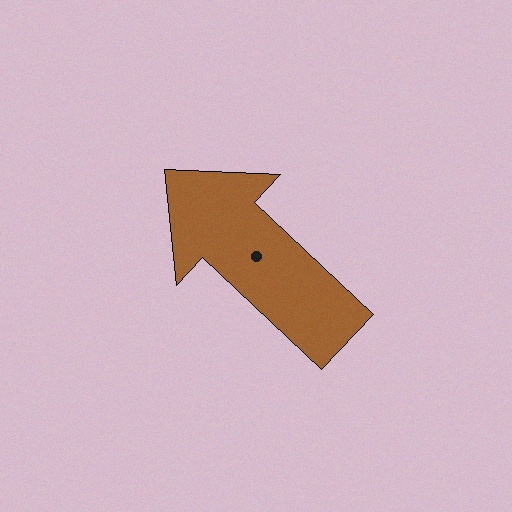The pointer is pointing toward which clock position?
Roughly 10 o'clock.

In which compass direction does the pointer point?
Northwest.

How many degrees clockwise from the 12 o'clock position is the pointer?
Approximately 313 degrees.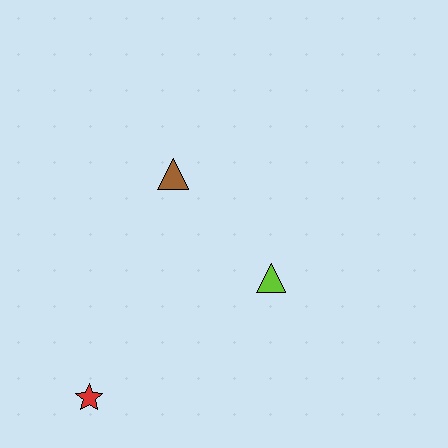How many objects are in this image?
There are 3 objects.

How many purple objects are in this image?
There are no purple objects.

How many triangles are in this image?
There are 2 triangles.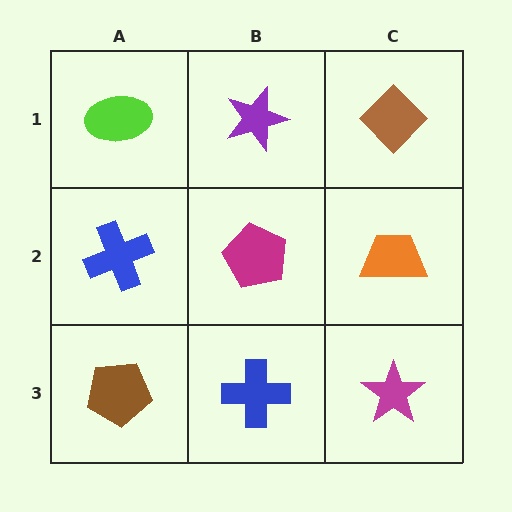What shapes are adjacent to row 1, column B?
A magenta pentagon (row 2, column B), a lime ellipse (row 1, column A), a brown diamond (row 1, column C).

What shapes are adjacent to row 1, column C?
An orange trapezoid (row 2, column C), a purple star (row 1, column B).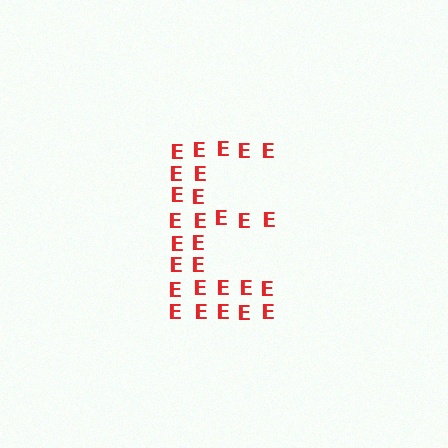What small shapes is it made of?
It is made of small letter E's.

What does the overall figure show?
The overall figure shows the letter E.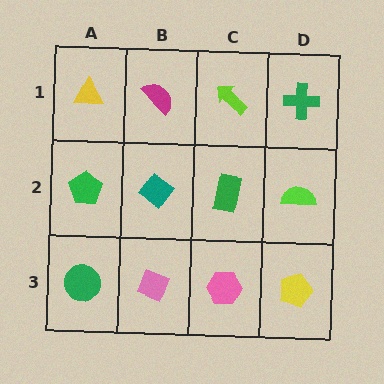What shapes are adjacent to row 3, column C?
A green rectangle (row 2, column C), a pink diamond (row 3, column B), a yellow pentagon (row 3, column D).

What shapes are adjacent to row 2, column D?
A green cross (row 1, column D), a yellow pentagon (row 3, column D), a green rectangle (row 2, column C).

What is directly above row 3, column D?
A lime semicircle.